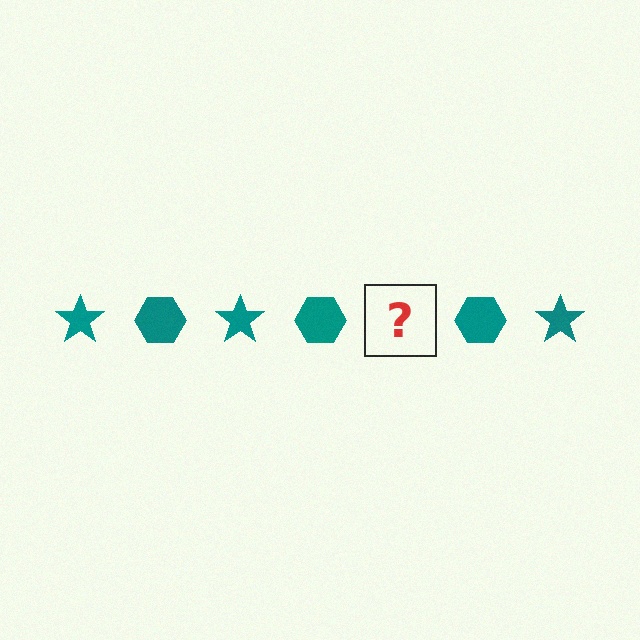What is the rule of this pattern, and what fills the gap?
The rule is that the pattern cycles through star, hexagon shapes in teal. The gap should be filled with a teal star.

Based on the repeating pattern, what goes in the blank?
The blank should be a teal star.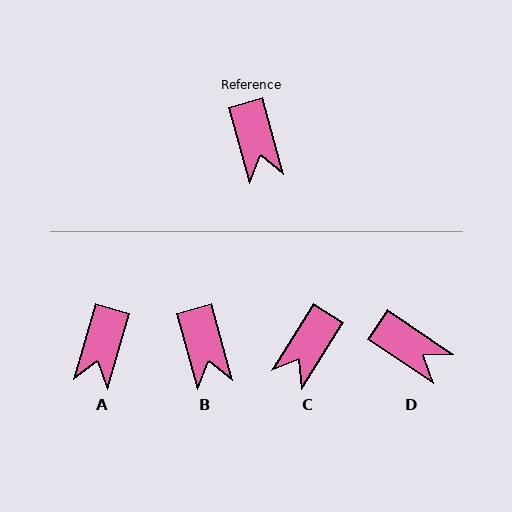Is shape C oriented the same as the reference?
No, it is off by about 48 degrees.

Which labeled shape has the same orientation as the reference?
B.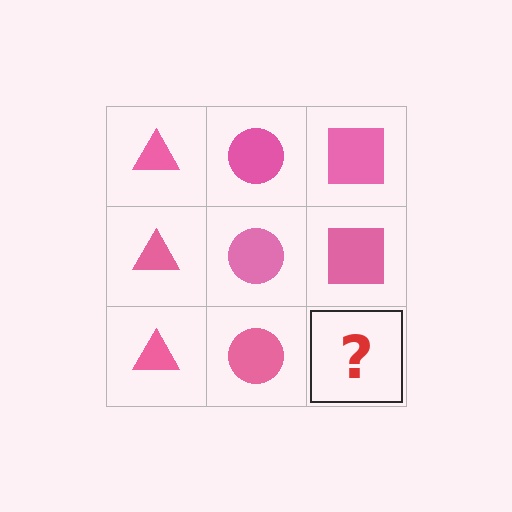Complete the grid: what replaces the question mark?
The question mark should be replaced with a pink square.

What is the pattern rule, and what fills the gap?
The rule is that each column has a consistent shape. The gap should be filled with a pink square.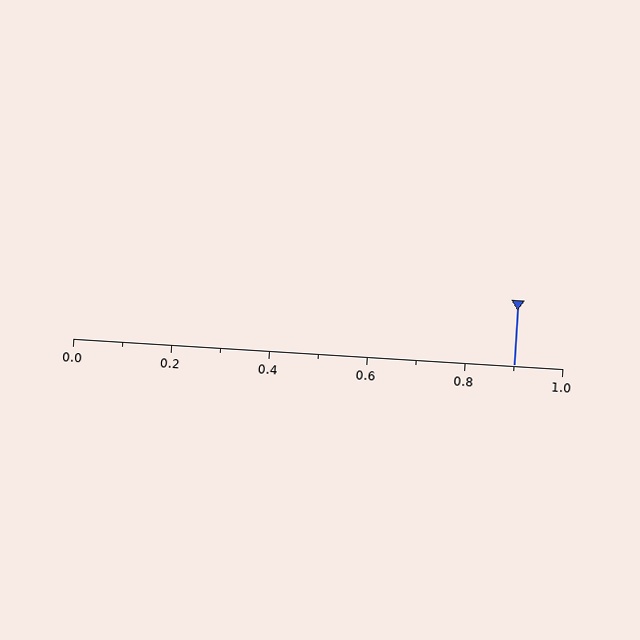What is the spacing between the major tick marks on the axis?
The major ticks are spaced 0.2 apart.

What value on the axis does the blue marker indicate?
The marker indicates approximately 0.9.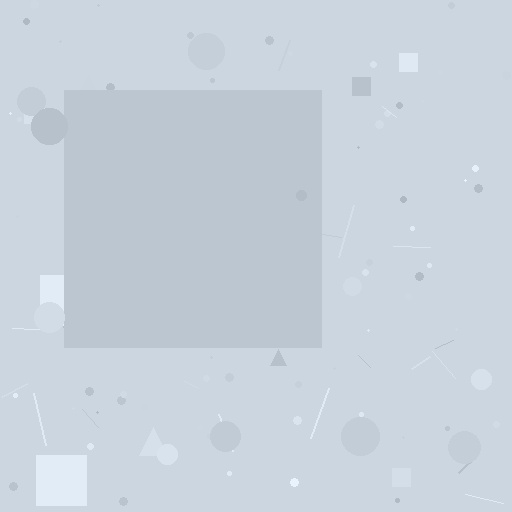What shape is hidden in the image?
A square is hidden in the image.